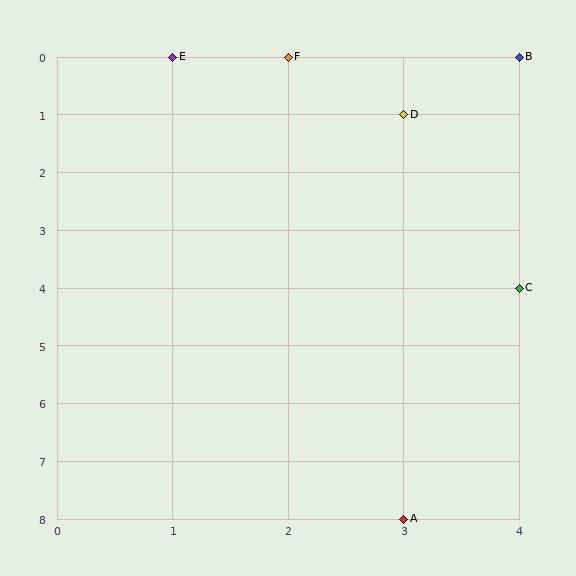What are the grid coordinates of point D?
Point D is at grid coordinates (3, 1).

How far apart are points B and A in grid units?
Points B and A are 1 column and 8 rows apart (about 8.1 grid units diagonally).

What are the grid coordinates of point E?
Point E is at grid coordinates (1, 0).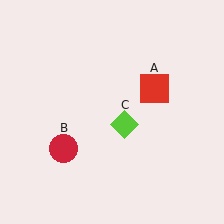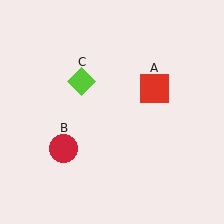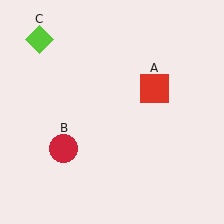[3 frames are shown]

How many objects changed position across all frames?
1 object changed position: lime diamond (object C).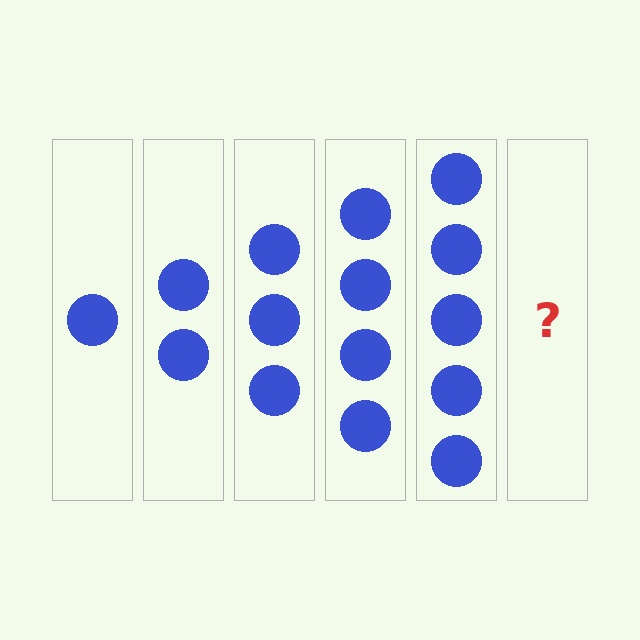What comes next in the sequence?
The next element should be 6 circles.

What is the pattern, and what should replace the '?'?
The pattern is that each step adds one more circle. The '?' should be 6 circles.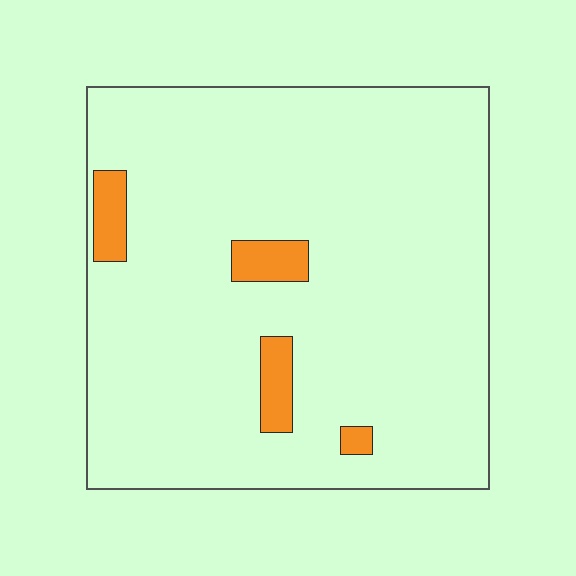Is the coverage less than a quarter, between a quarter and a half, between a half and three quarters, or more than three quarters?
Less than a quarter.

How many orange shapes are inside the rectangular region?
4.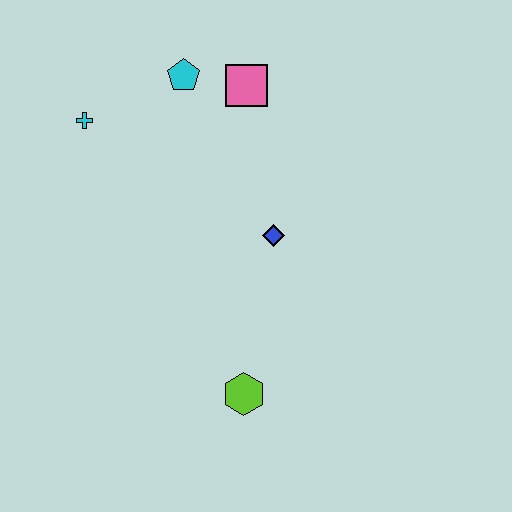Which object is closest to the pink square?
The cyan pentagon is closest to the pink square.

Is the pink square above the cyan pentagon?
No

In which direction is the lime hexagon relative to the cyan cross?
The lime hexagon is below the cyan cross.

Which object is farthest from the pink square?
The lime hexagon is farthest from the pink square.